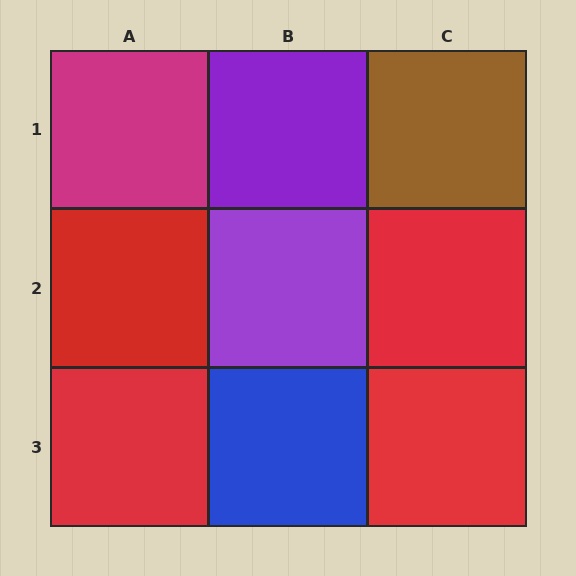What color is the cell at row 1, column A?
Magenta.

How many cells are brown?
1 cell is brown.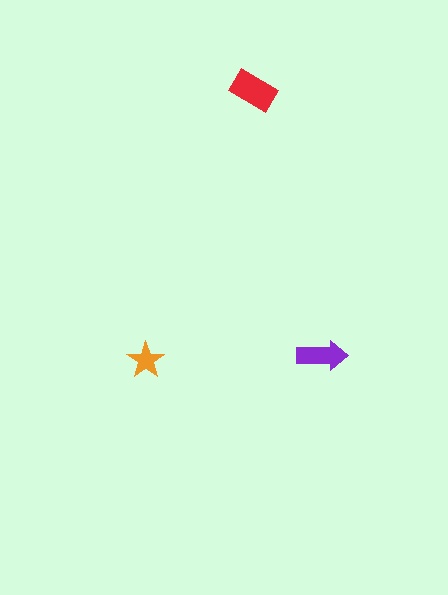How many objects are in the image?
There are 3 objects in the image.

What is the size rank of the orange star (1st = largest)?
3rd.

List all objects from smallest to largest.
The orange star, the purple arrow, the red rectangle.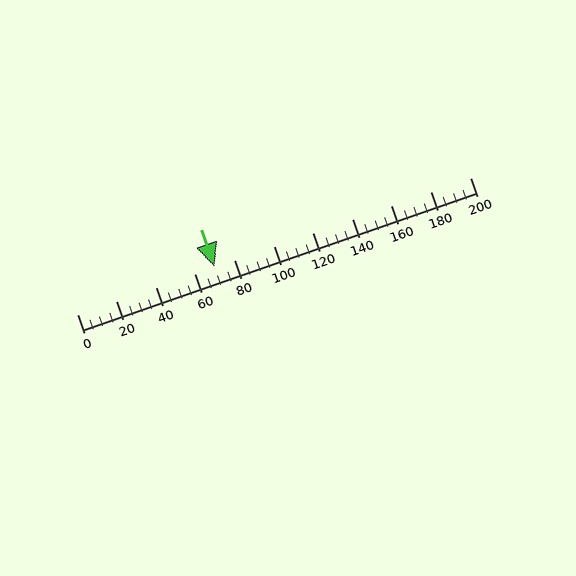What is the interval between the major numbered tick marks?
The major tick marks are spaced 20 units apart.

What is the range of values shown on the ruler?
The ruler shows values from 0 to 200.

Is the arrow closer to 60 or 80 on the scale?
The arrow is closer to 80.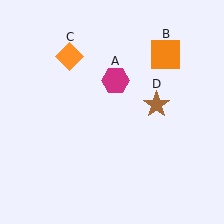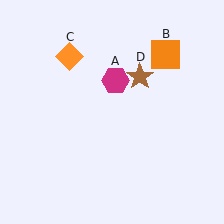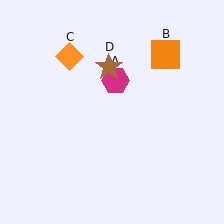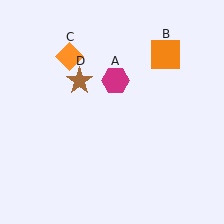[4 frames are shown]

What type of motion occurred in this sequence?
The brown star (object D) rotated counterclockwise around the center of the scene.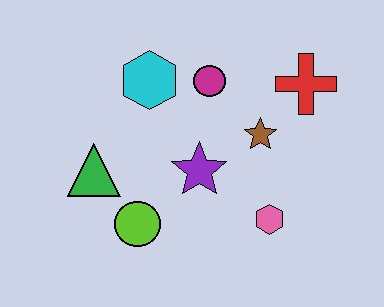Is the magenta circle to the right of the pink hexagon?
No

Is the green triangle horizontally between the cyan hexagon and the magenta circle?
No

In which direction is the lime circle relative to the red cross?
The lime circle is to the left of the red cross.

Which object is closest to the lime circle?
The green triangle is closest to the lime circle.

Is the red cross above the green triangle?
Yes